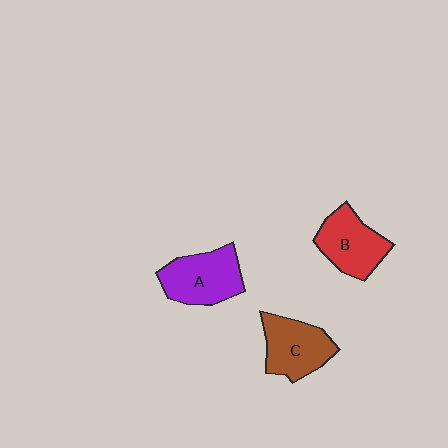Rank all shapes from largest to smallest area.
From largest to smallest: A (purple), C (brown), B (red).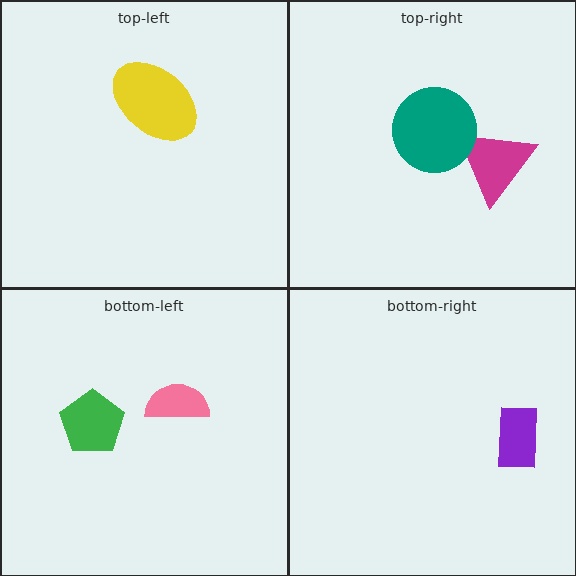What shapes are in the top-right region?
The magenta triangle, the teal circle.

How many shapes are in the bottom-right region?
1.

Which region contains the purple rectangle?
The bottom-right region.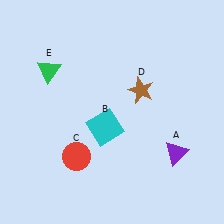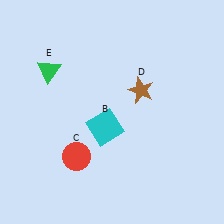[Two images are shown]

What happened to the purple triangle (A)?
The purple triangle (A) was removed in Image 2. It was in the bottom-right area of Image 1.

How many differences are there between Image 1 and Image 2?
There is 1 difference between the two images.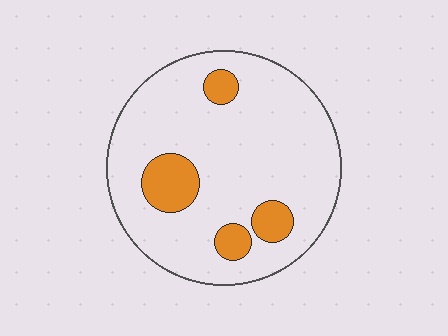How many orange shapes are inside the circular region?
4.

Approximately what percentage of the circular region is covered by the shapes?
Approximately 15%.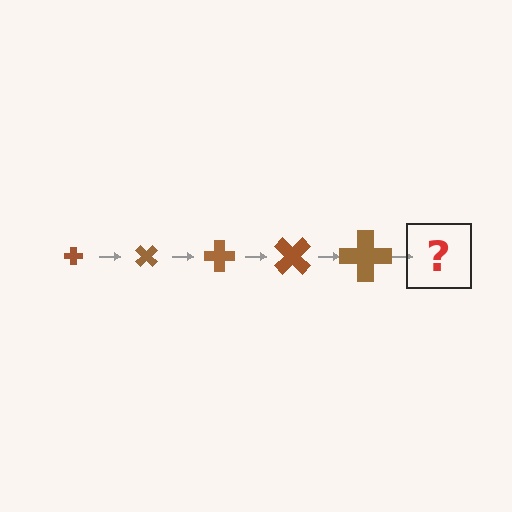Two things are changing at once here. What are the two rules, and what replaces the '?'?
The two rules are that the cross grows larger each step and it rotates 45 degrees each step. The '?' should be a cross, larger than the previous one and rotated 225 degrees from the start.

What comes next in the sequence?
The next element should be a cross, larger than the previous one and rotated 225 degrees from the start.